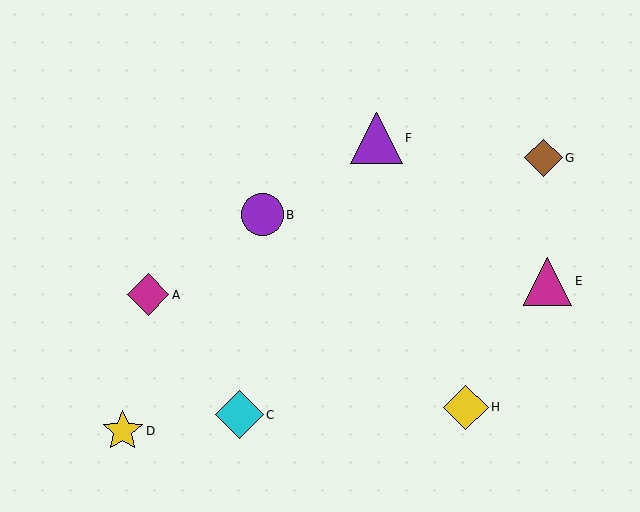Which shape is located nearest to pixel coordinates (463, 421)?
The yellow diamond (labeled H) at (466, 407) is nearest to that location.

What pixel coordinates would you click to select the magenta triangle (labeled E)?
Click at (548, 281) to select the magenta triangle E.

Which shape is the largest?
The purple triangle (labeled F) is the largest.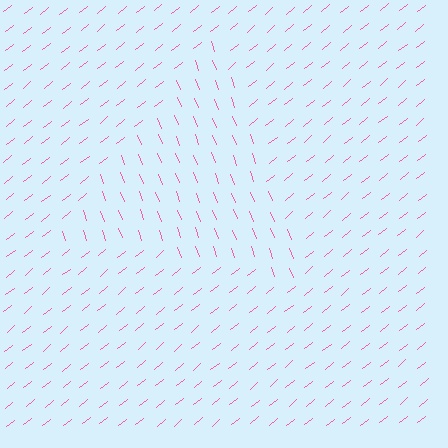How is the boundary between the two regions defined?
The boundary is defined purely by a change in line orientation (approximately 72 degrees difference). All lines are the same color and thickness.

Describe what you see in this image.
The image is filled with small pink line segments. A triangle region in the image has lines oriented differently from the surrounding lines, creating a visible texture boundary.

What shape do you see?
I see a triangle.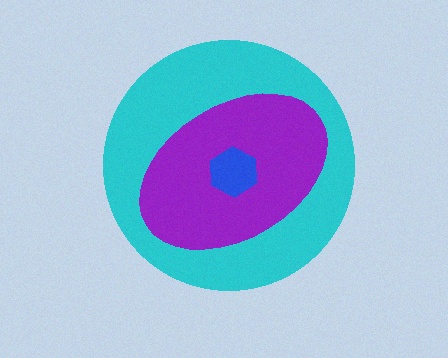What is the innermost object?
The blue hexagon.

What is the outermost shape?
The cyan circle.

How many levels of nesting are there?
3.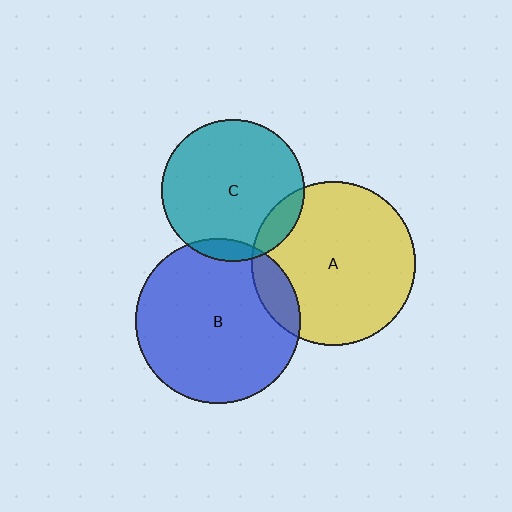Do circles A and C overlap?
Yes.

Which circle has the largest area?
Circle B (blue).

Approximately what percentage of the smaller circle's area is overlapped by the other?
Approximately 10%.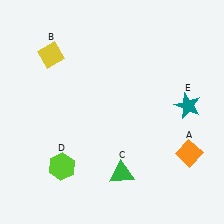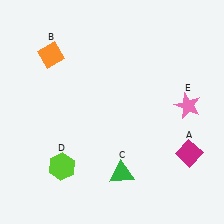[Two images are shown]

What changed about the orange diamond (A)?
In Image 1, A is orange. In Image 2, it changed to magenta.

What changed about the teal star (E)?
In Image 1, E is teal. In Image 2, it changed to pink.